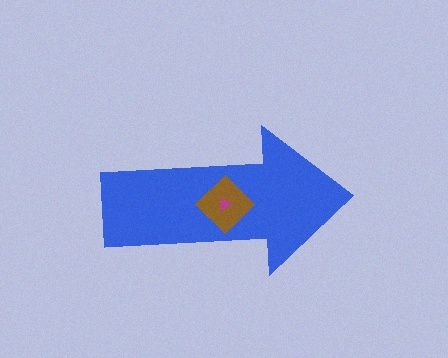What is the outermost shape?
The blue arrow.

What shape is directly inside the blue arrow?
The brown diamond.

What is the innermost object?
The magenta triangle.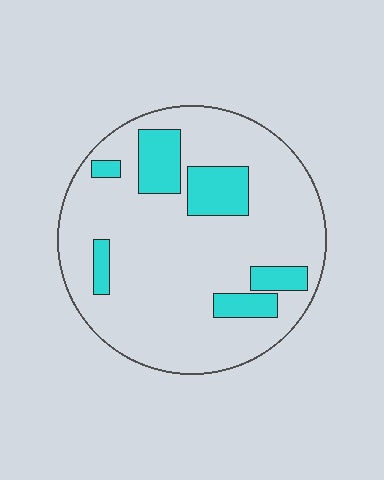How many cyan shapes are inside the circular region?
6.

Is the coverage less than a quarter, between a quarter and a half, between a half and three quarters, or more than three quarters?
Less than a quarter.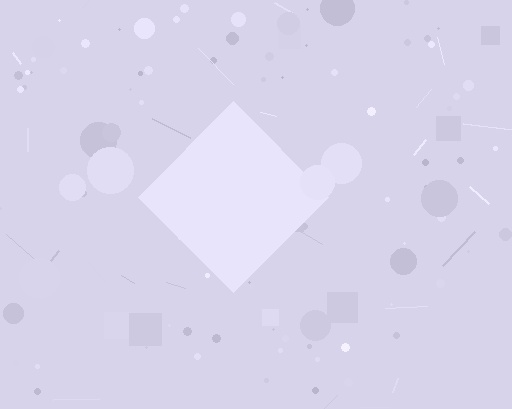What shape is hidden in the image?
A diamond is hidden in the image.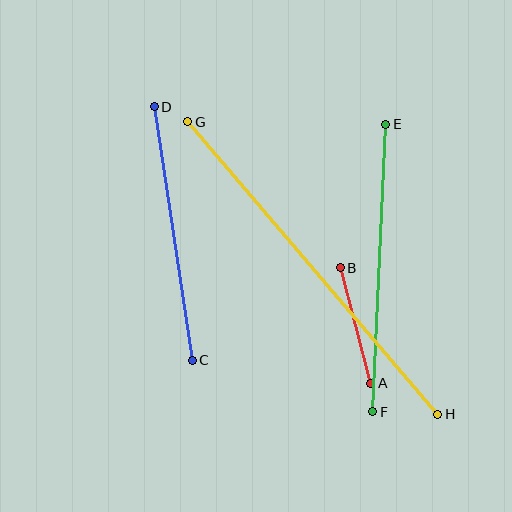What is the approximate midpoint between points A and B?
The midpoint is at approximately (355, 326) pixels.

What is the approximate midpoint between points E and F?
The midpoint is at approximately (379, 268) pixels.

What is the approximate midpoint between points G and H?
The midpoint is at approximately (313, 268) pixels.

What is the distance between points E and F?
The distance is approximately 288 pixels.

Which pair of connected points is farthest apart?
Points G and H are farthest apart.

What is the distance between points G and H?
The distance is approximately 384 pixels.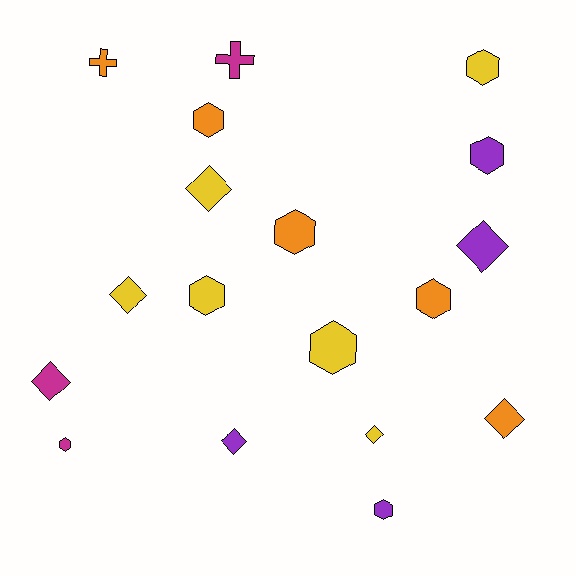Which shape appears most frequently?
Hexagon, with 9 objects.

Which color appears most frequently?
Yellow, with 6 objects.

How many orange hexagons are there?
There are 3 orange hexagons.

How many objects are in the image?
There are 18 objects.